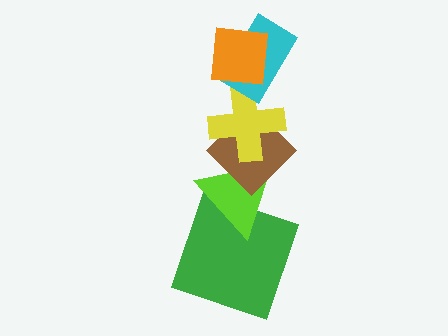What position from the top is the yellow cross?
The yellow cross is 3rd from the top.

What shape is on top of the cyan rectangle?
The orange square is on top of the cyan rectangle.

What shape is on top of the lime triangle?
The brown diamond is on top of the lime triangle.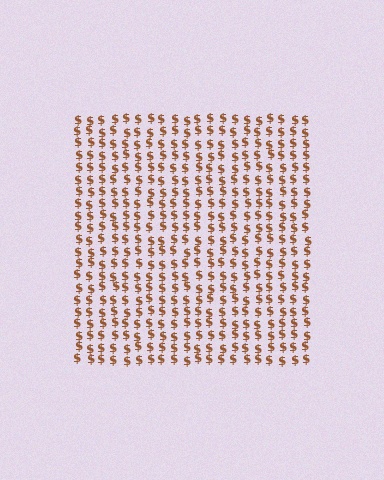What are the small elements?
The small elements are dollar signs.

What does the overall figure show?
The overall figure shows a square.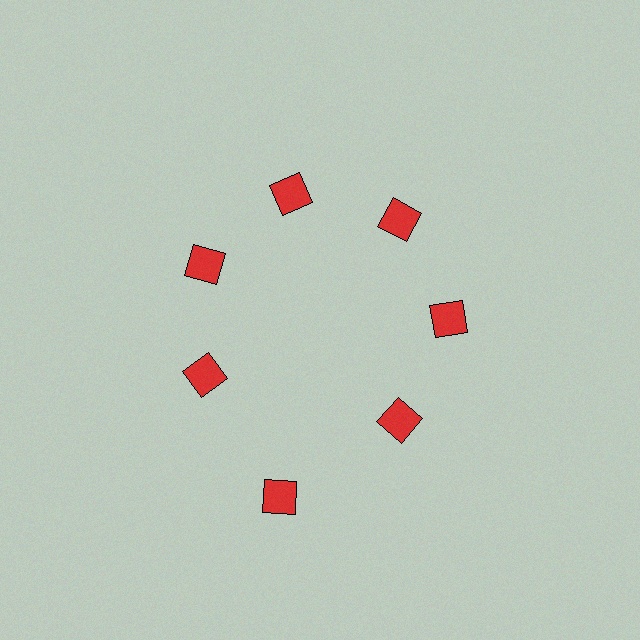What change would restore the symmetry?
The symmetry would be restored by moving it inward, back onto the ring so that all 7 diamonds sit at equal angles and equal distance from the center.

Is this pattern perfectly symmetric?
No. The 7 red diamonds are arranged in a ring, but one element near the 6 o'clock position is pushed outward from the center, breaking the 7-fold rotational symmetry.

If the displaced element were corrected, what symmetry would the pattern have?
It would have 7-fold rotational symmetry — the pattern would map onto itself every 51 degrees.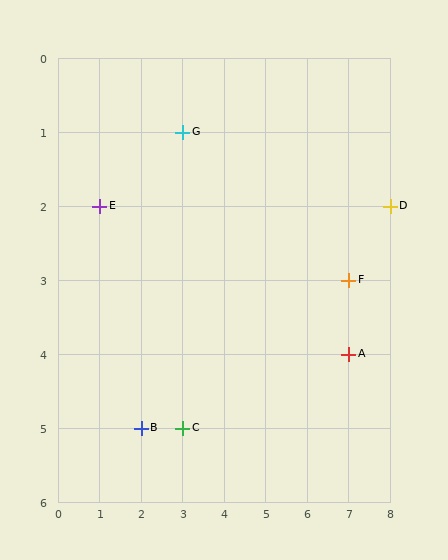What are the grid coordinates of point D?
Point D is at grid coordinates (8, 2).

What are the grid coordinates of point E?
Point E is at grid coordinates (1, 2).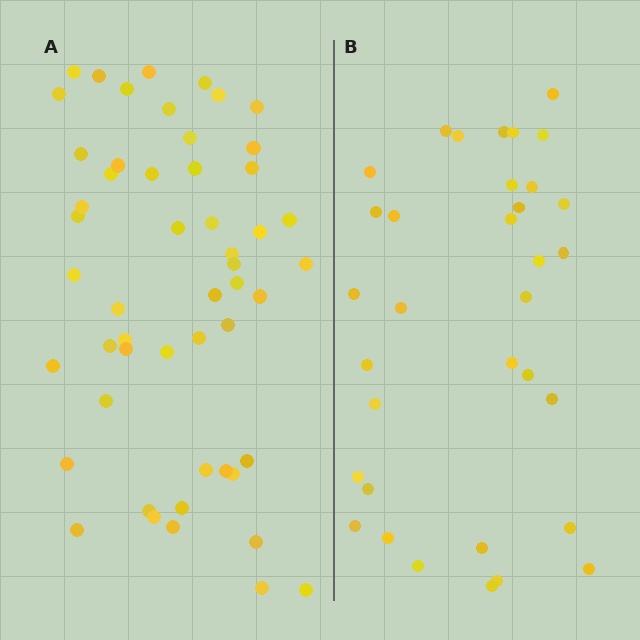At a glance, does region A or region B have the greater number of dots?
Region A (the left region) has more dots.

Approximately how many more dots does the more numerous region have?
Region A has approximately 20 more dots than region B.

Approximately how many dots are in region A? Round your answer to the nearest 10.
About 50 dots. (The exact count is 52, which rounds to 50.)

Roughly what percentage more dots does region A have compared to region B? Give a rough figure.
About 55% more.